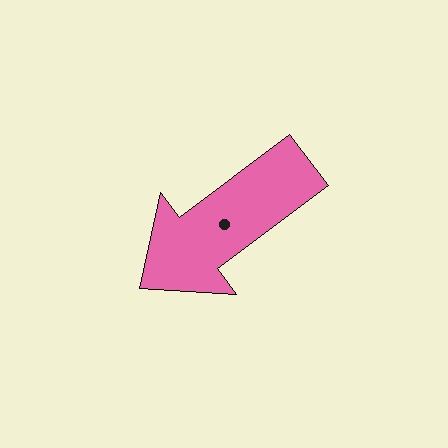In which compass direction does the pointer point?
Southwest.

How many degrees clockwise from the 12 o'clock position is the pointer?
Approximately 233 degrees.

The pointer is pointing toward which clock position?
Roughly 8 o'clock.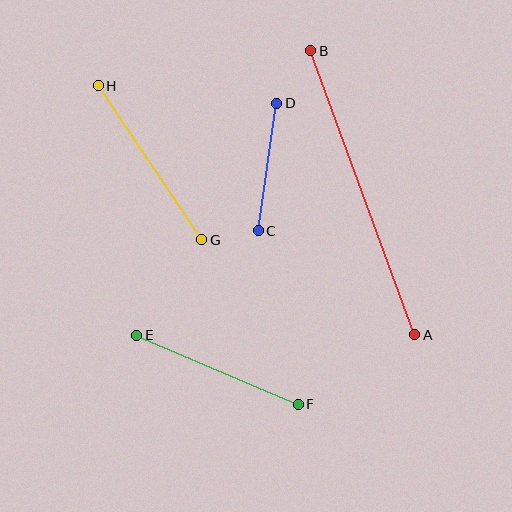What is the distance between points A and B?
The distance is approximately 303 pixels.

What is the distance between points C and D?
The distance is approximately 129 pixels.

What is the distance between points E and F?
The distance is approximately 175 pixels.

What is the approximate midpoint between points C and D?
The midpoint is at approximately (267, 167) pixels.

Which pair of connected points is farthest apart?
Points A and B are farthest apart.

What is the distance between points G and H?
The distance is approximately 186 pixels.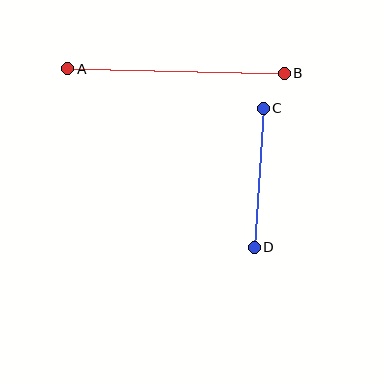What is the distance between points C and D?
The distance is approximately 139 pixels.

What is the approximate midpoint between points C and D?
The midpoint is at approximately (259, 178) pixels.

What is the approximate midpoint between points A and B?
The midpoint is at approximately (176, 71) pixels.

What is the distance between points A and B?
The distance is approximately 216 pixels.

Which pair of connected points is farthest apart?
Points A and B are farthest apart.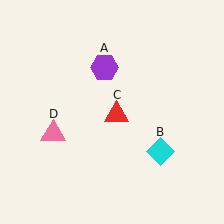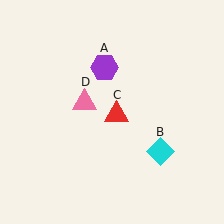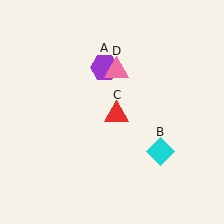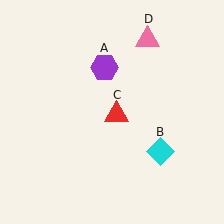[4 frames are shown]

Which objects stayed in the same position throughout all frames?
Purple hexagon (object A) and cyan diamond (object B) and red triangle (object C) remained stationary.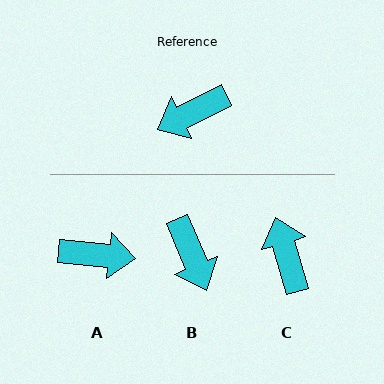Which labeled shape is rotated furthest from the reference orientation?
A, about 148 degrees away.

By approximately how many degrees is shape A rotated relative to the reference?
Approximately 148 degrees counter-clockwise.